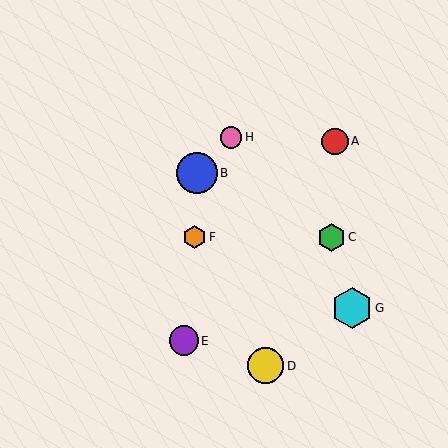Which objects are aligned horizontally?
Objects C, F are aligned horizontally.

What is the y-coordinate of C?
Object C is at y≈237.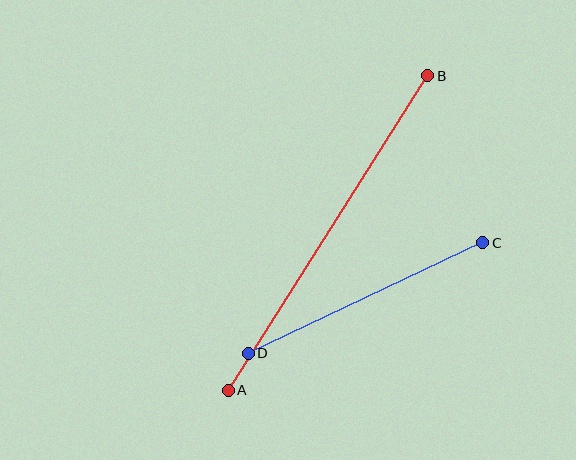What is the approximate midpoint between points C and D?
The midpoint is at approximately (365, 298) pixels.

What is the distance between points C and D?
The distance is approximately 259 pixels.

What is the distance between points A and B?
The distance is approximately 373 pixels.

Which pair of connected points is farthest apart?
Points A and B are farthest apart.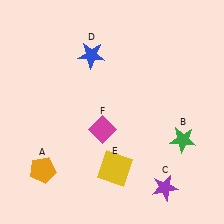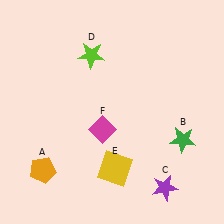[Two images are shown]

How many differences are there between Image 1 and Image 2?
There is 1 difference between the two images.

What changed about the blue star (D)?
In Image 1, D is blue. In Image 2, it changed to lime.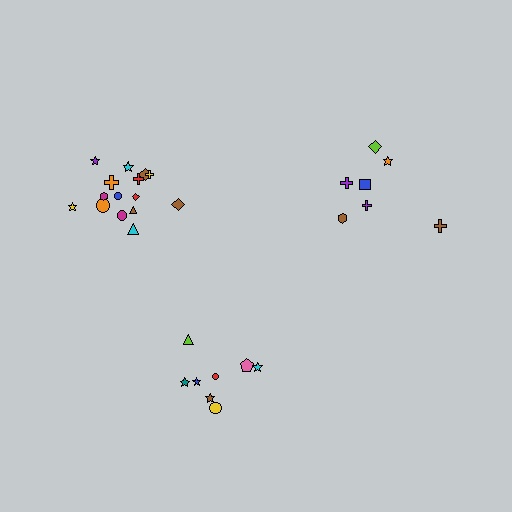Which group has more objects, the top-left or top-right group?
The top-left group.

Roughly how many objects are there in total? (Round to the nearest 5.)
Roughly 30 objects in total.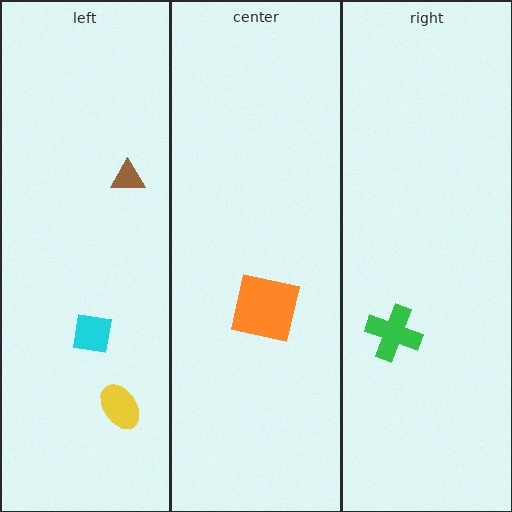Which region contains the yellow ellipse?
The left region.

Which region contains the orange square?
The center region.